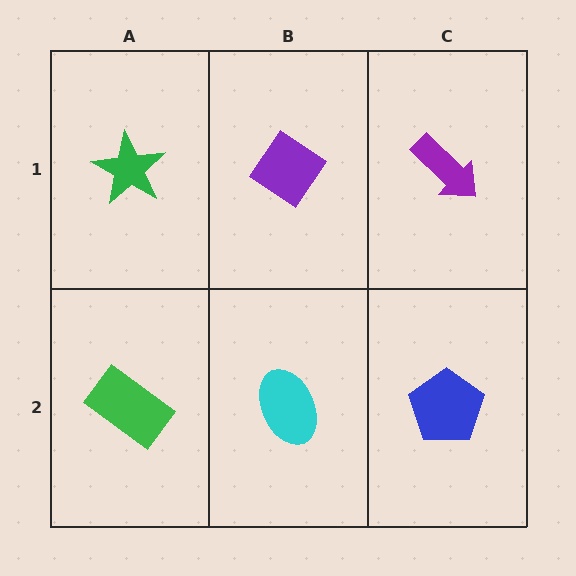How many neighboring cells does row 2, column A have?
2.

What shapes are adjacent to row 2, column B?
A purple diamond (row 1, column B), a green rectangle (row 2, column A), a blue pentagon (row 2, column C).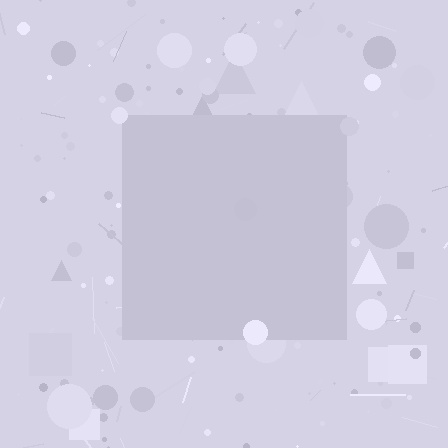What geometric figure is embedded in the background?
A square is embedded in the background.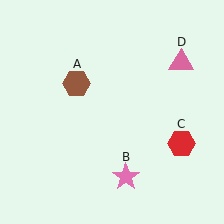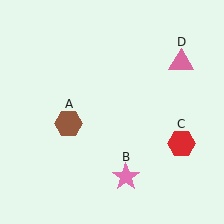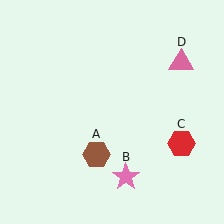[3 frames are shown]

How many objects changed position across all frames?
1 object changed position: brown hexagon (object A).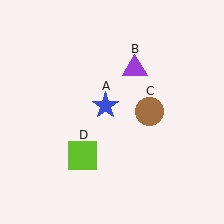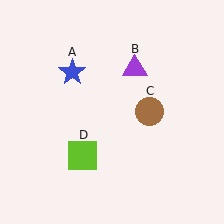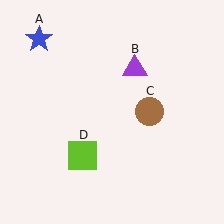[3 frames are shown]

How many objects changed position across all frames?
1 object changed position: blue star (object A).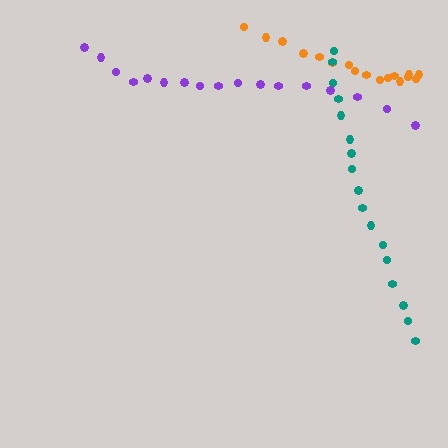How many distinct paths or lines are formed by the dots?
There are 3 distinct paths.